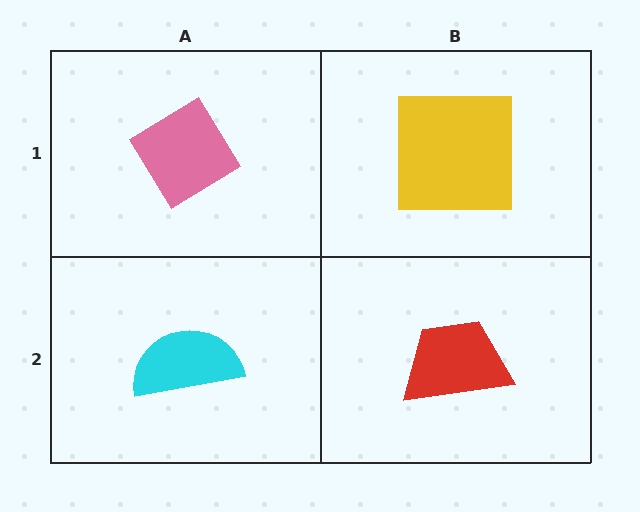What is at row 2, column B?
A red trapezoid.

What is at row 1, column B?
A yellow square.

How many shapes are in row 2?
2 shapes.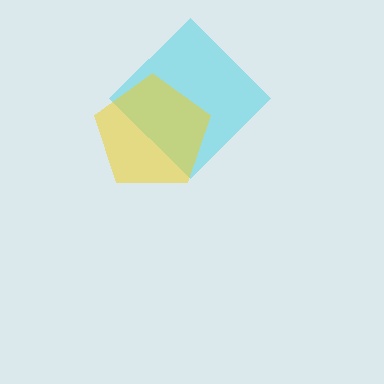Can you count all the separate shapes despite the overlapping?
Yes, there are 2 separate shapes.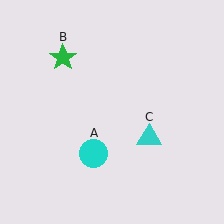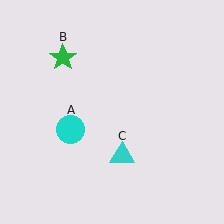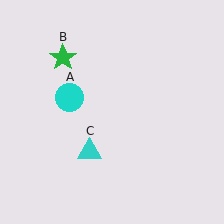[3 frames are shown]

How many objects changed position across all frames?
2 objects changed position: cyan circle (object A), cyan triangle (object C).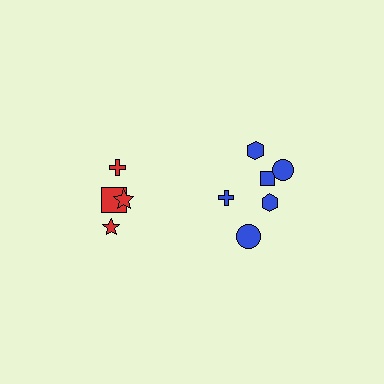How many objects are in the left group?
There are 4 objects.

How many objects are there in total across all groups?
There are 10 objects.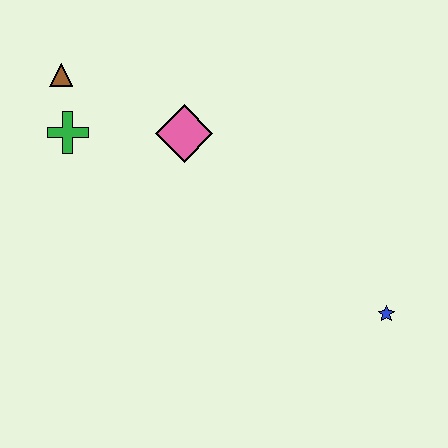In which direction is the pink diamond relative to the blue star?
The pink diamond is to the left of the blue star.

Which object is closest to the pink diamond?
The green cross is closest to the pink diamond.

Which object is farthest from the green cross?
The blue star is farthest from the green cross.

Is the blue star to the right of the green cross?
Yes